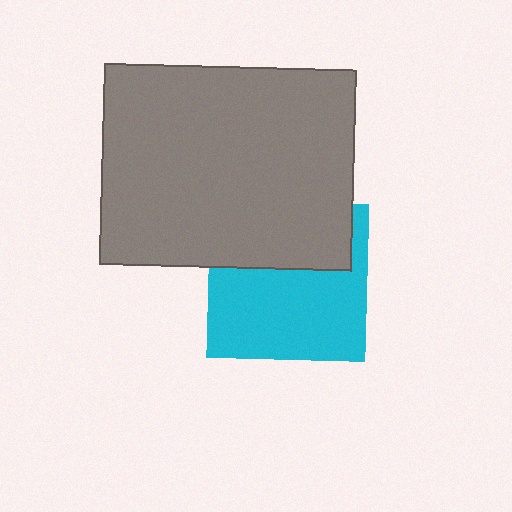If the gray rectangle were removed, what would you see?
You would see the complete cyan square.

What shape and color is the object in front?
The object in front is a gray rectangle.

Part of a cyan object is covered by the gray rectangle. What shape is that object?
It is a square.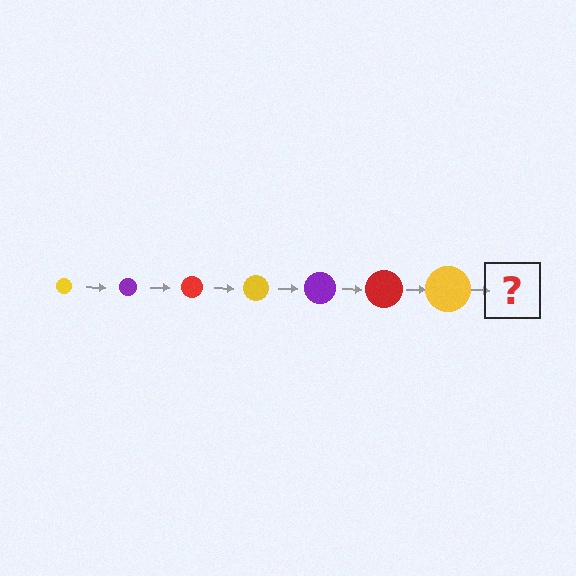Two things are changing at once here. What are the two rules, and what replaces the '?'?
The two rules are that the circle grows larger each step and the color cycles through yellow, purple, and red. The '?' should be a purple circle, larger than the previous one.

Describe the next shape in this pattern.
It should be a purple circle, larger than the previous one.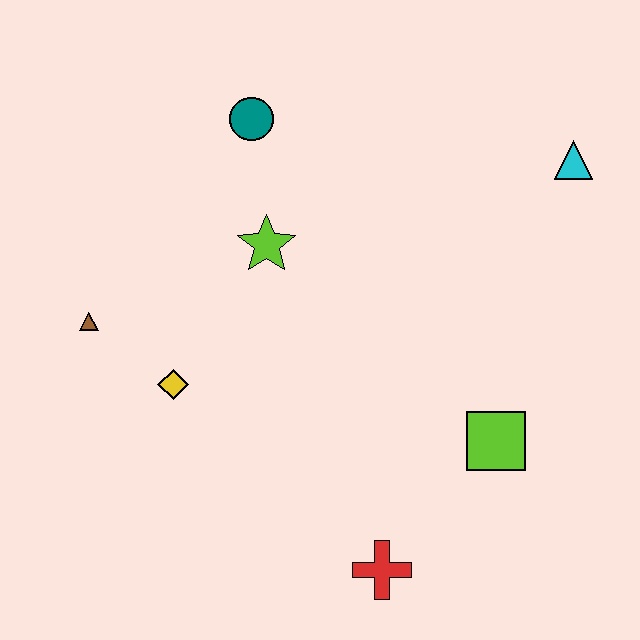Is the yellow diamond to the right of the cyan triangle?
No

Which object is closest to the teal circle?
The lime star is closest to the teal circle.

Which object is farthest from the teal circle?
The red cross is farthest from the teal circle.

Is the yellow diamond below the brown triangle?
Yes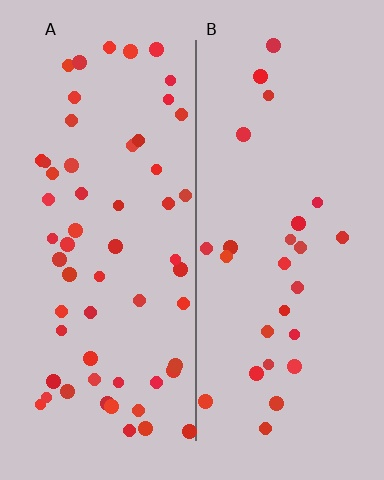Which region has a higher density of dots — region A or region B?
A (the left).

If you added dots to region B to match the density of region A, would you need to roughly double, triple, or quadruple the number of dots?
Approximately double.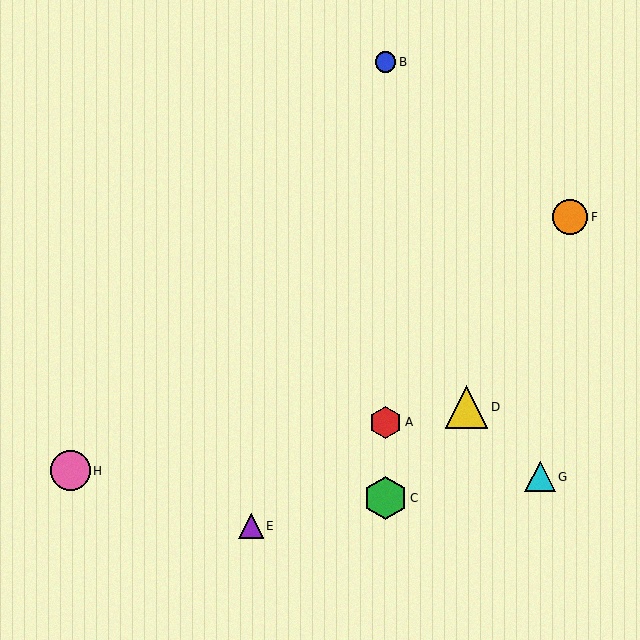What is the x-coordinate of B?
Object B is at x≈386.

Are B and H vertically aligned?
No, B is at x≈386 and H is at x≈70.